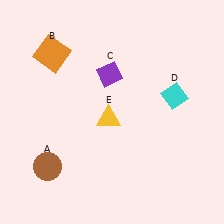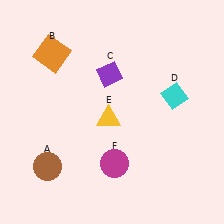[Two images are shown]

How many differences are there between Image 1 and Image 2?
There is 1 difference between the two images.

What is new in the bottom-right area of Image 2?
A magenta circle (F) was added in the bottom-right area of Image 2.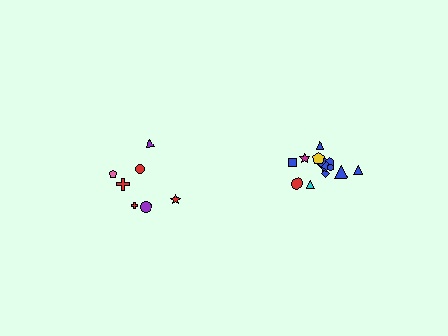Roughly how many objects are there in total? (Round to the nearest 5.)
Roughly 20 objects in total.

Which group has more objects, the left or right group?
The right group.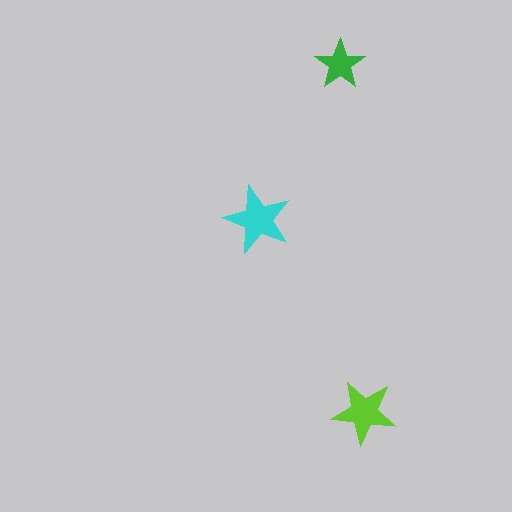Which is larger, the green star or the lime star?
The lime one.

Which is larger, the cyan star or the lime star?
The cyan one.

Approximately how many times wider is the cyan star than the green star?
About 1.5 times wider.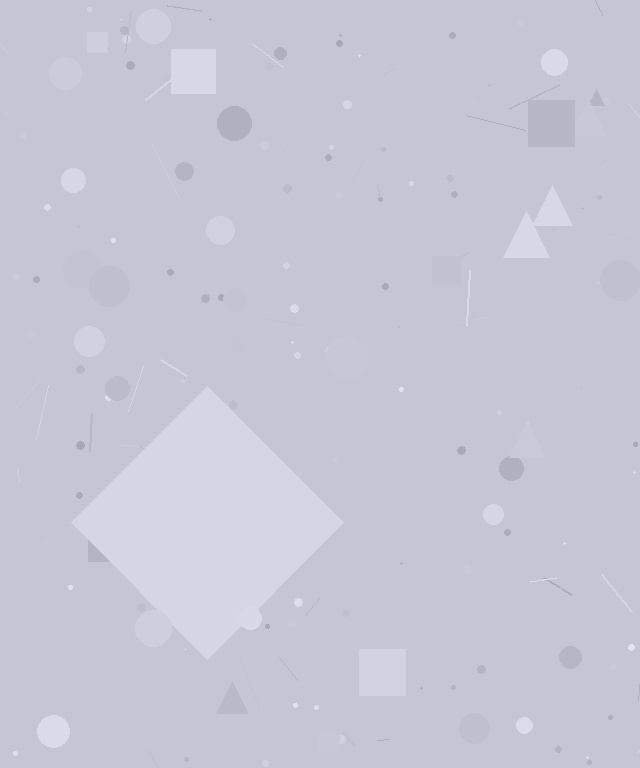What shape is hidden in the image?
A diamond is hidden in the image.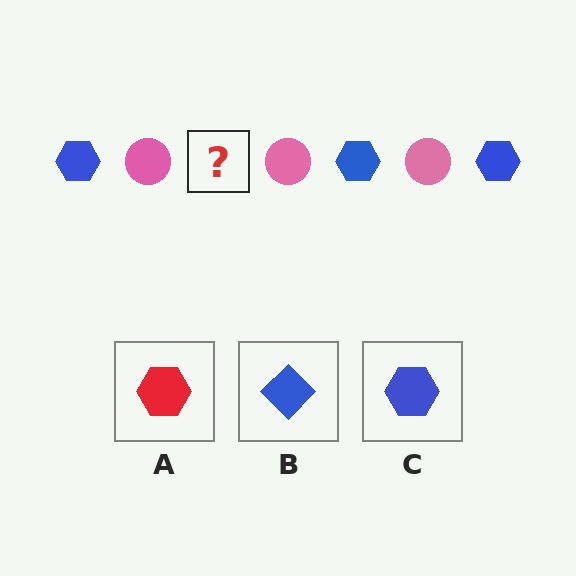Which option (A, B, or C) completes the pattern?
C.